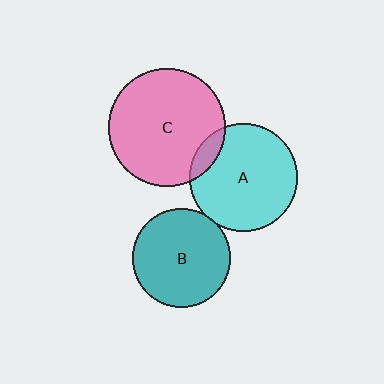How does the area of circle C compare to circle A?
Approximately 1.2 times.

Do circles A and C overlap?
Yes.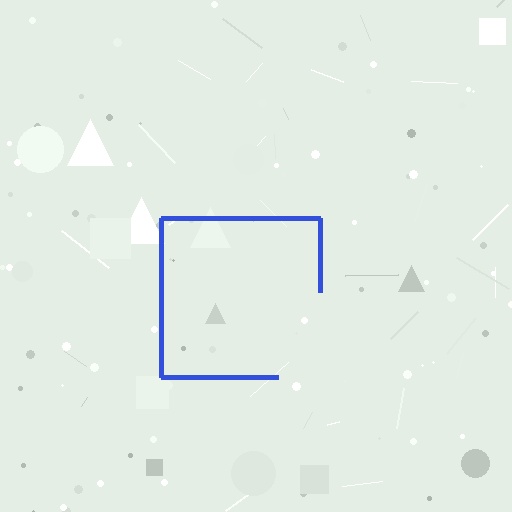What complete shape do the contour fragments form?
The contour fragments form a square.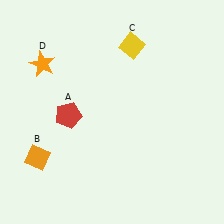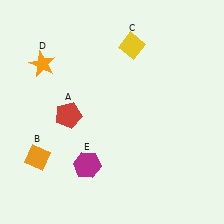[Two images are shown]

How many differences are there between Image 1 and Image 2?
There is 1 difference between the two images.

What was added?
A magenta hexagon (E) was added in Image 2.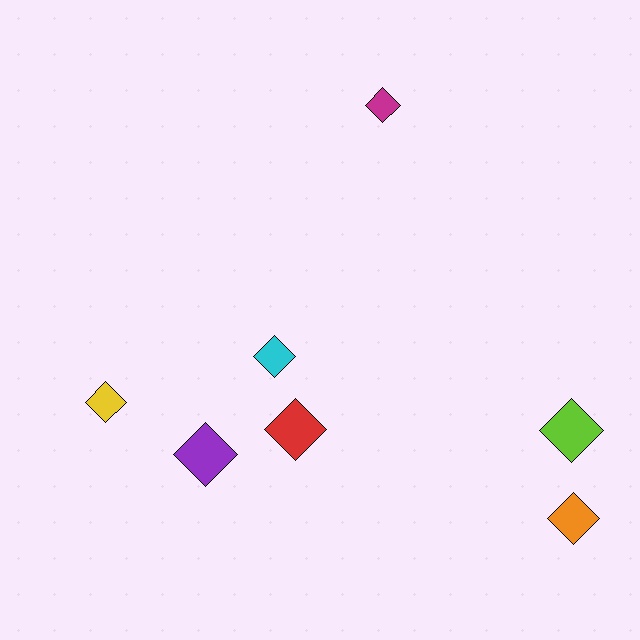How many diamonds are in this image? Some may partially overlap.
There are 7 diamonds.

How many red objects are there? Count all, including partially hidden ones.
There is 1 red object.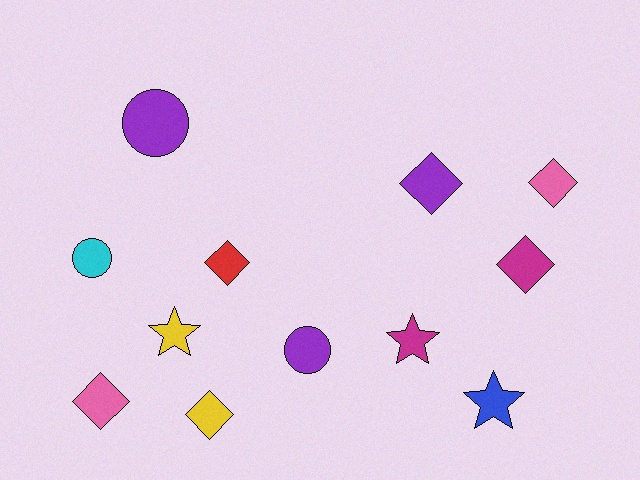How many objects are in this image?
There are 12 objects.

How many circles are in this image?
There are 3 circles.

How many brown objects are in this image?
There are no brown objects.